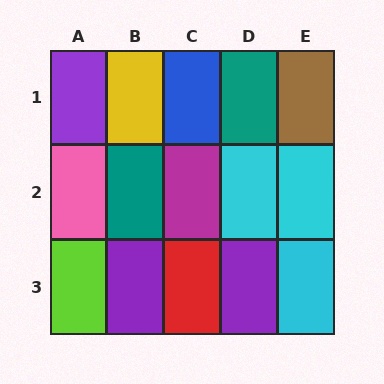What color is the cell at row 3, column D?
Purple.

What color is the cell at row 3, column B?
Purple.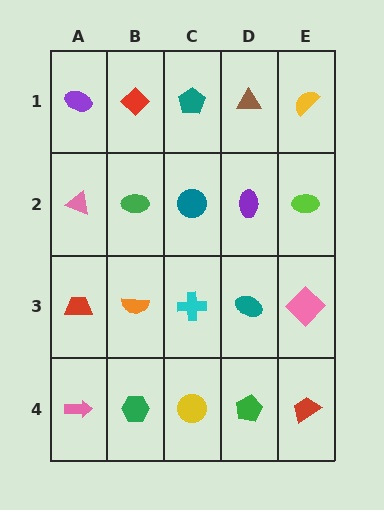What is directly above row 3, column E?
A lime ellipse.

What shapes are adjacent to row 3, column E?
A lime ellipse (row 2, column E), a red trapezoid (row 4, column E), a teal ellipse (row 3, column D).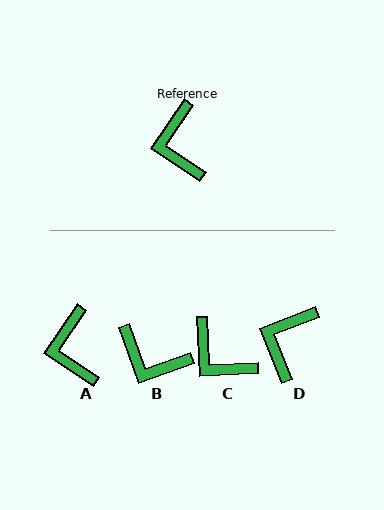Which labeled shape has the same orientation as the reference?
A.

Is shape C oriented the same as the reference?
No, it is off by about 37 degrees.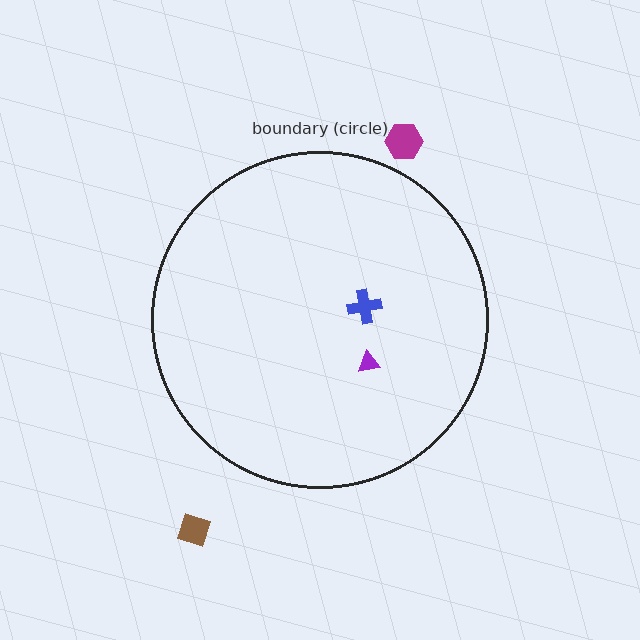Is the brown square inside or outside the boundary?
Outside.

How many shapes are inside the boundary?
2 inside, 2 outside.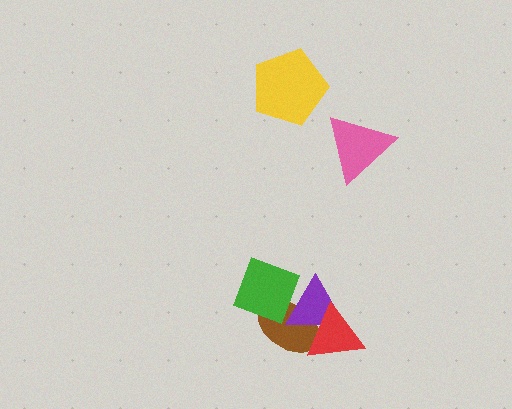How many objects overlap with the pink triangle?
0 objects overlap with the pink triangle.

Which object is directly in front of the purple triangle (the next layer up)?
The red triangle is directly in front of the purple triangle.